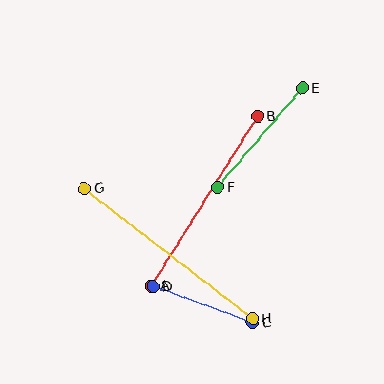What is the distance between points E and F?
The distance is approximately 130 pixels.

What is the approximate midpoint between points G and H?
The midpoint is at approximately (169, 254) pixels.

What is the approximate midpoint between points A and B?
The midpoint is at approximately (204, 201) pixels.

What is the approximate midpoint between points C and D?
The midpoint is at approximately (203, 305) pixels.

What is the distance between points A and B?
The distance is approximately 201 pixels.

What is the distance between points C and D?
The distance is approximately 106 pixels.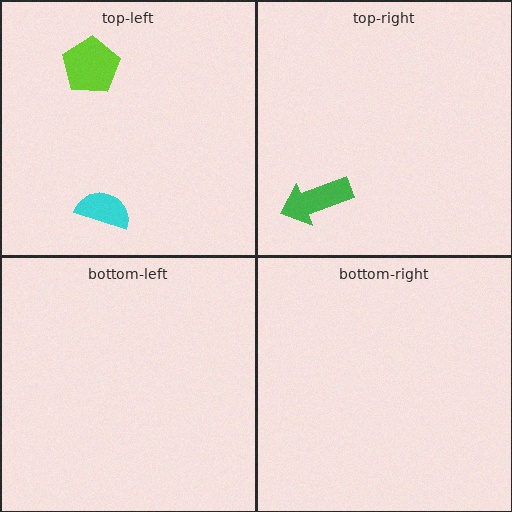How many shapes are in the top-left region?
2.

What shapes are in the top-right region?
The green arrow.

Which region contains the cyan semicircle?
The top-left region.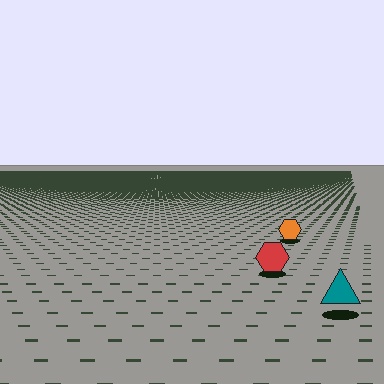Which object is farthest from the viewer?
The orange hexagon is farthest from the viewer. It appears smaller and the ground texture around it is denser.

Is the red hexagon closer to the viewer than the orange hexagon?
Yes. The red hexagon is closer — you can tell from the texture gradient: the ground texture is coarser near it.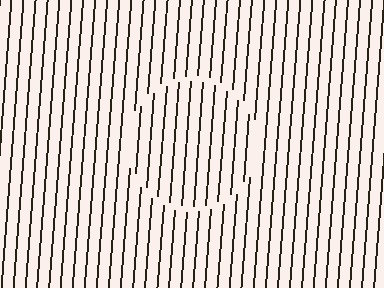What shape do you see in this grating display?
An illusory circle. The interior of the shape contains the same grating, shifted by half a period — the contour is defined by the phase discontinuity where line-ends from the inner and outer gratings abut.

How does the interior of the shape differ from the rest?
The interior of the shape contains the same grating, shifted by half a period — the contour is defined by the phase discontinuity where line-ends from the inner and outer gratings abut.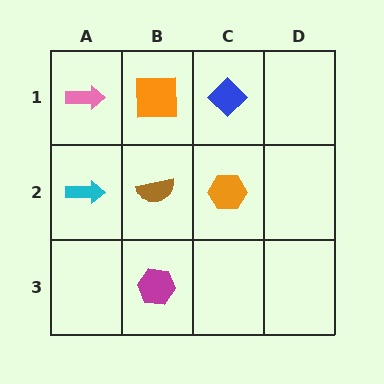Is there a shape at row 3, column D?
No, that cell is empty.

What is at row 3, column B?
A magenta hexagon.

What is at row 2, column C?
An orange hexagon.